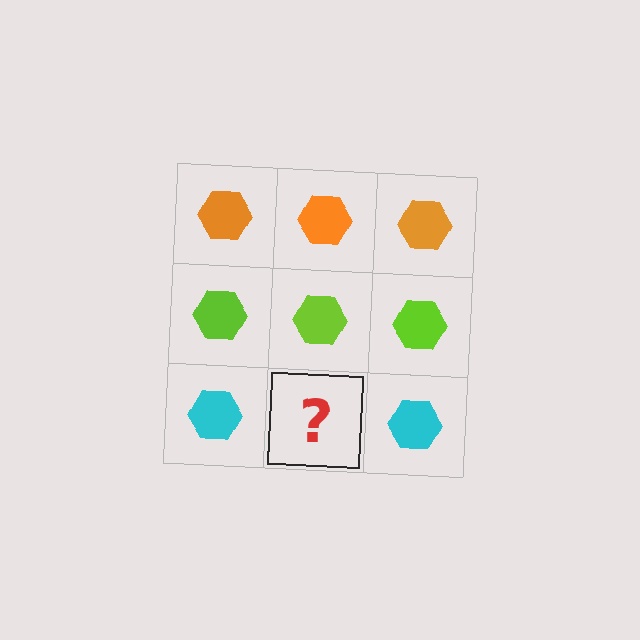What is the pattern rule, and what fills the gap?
The rule is that each row has a consistent color. The gap should be filled with a cyan hexagon.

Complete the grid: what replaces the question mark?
The question mark should be replaced with a cyan hexagon.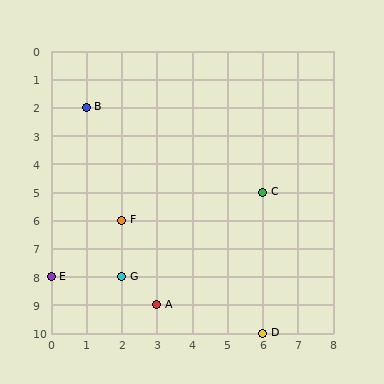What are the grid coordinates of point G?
Point G is at grid coordinates (2, 8).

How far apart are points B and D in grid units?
Points B and D are 5 columns and 8 rows apart (about 9.4 grid units diagonally).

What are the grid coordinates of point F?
Point F is at grid coordinates (2, 6).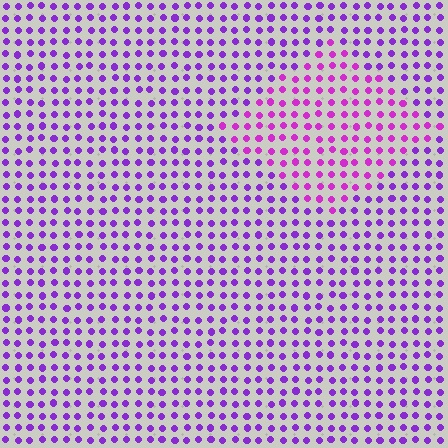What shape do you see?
I see a diamond.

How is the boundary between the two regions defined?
The boundary is defined purely by a slight shift in hue (about 27 degrees). Spacing, size, and orientation are identical on both sides.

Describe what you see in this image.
The image is filled with small purple elements in a uniform arrangement. A diamond-shaped region is visible where the elements are tinted to a slightly different hue, forming a subtle color boundary.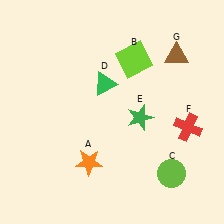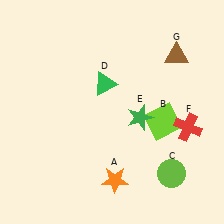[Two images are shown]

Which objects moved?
The objects that moved are: the orange star (A), the lime square (B).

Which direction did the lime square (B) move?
The lime square (B) moved down.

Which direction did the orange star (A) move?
The orange star (A) moved right.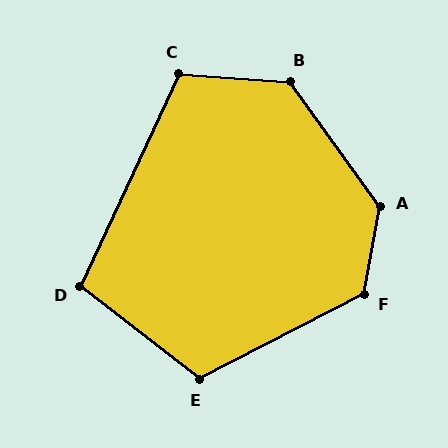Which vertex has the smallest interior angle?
D, at approximately 103 degrees.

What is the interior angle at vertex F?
Approximately 127 degrees (obtuse).